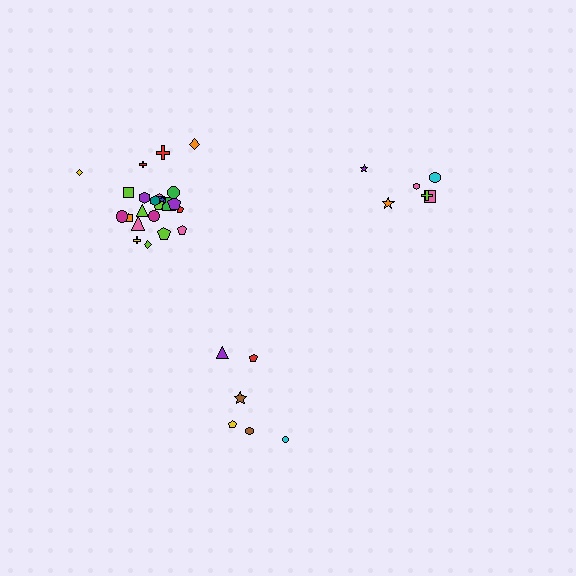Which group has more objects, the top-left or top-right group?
The top-left group.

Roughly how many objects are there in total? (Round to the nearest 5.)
Roughly 35 objects in total.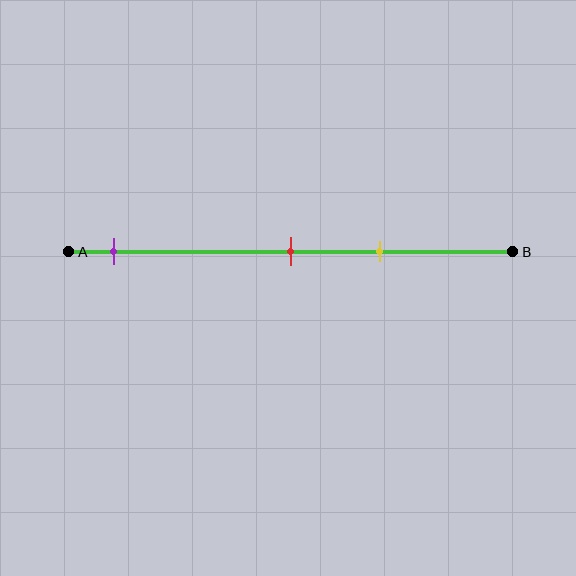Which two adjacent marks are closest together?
The red and yellow marks are the closest adjacent pair.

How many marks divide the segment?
There are 3 marks dividing the segment.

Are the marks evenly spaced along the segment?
No, the marks are not evenly spaced.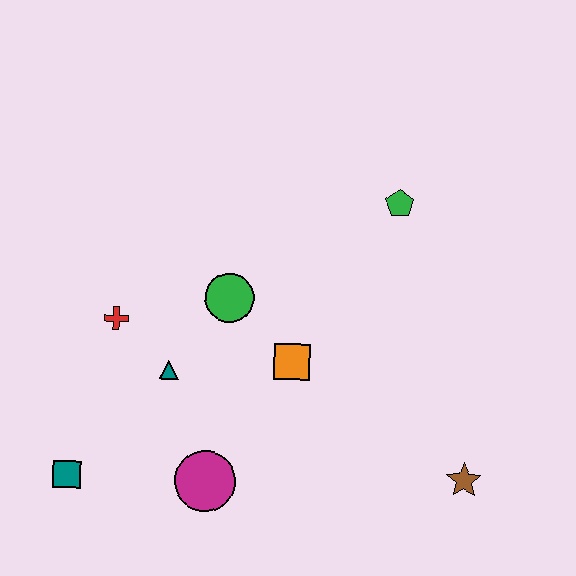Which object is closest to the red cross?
The teal triangle is closest to the red cross.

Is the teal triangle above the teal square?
Yes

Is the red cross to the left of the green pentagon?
Yes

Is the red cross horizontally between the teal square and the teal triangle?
Yes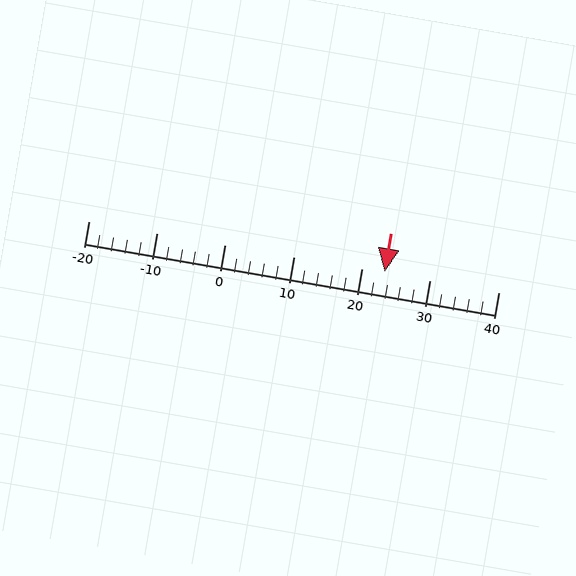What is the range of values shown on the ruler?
The ruler shows values from -20 to 40.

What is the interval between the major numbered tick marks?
The major tick marks are spaced 10 units apart.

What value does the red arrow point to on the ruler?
The red arrow points to approximately 23.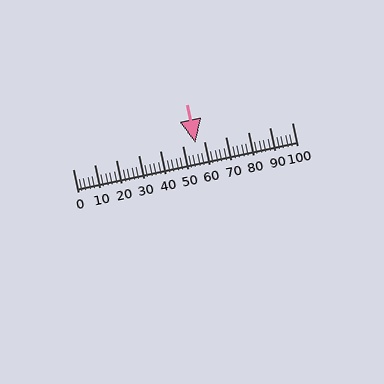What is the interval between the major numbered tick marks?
The major tick marks are spaced 10 units apart.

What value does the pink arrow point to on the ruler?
The pink arrow points to approximately 56.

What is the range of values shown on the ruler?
The ruler shows values from 0 to 100.